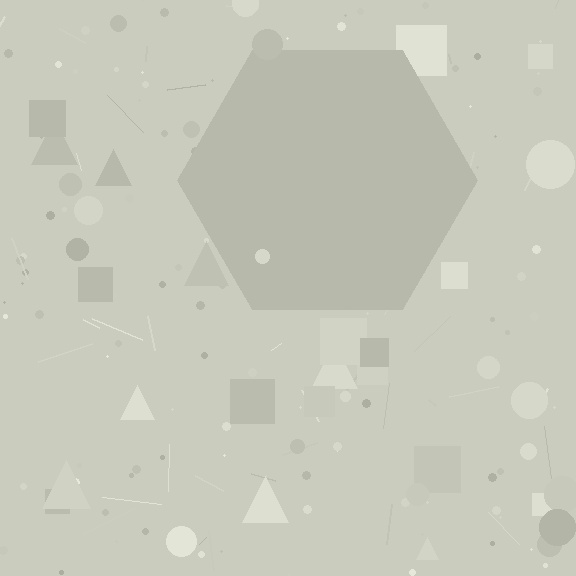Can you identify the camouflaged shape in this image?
The camouflaged shape is a hexagon.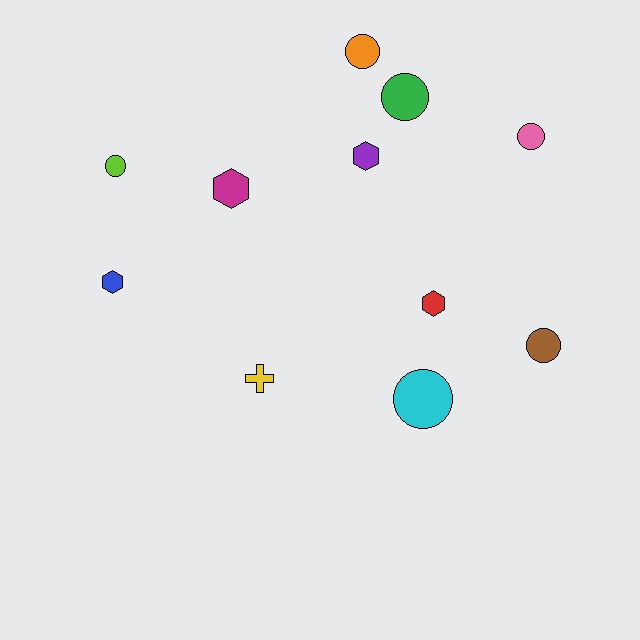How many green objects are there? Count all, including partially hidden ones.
There is 1 green object.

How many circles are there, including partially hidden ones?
There are 6 circles.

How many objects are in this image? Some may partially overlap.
There are 11 objects.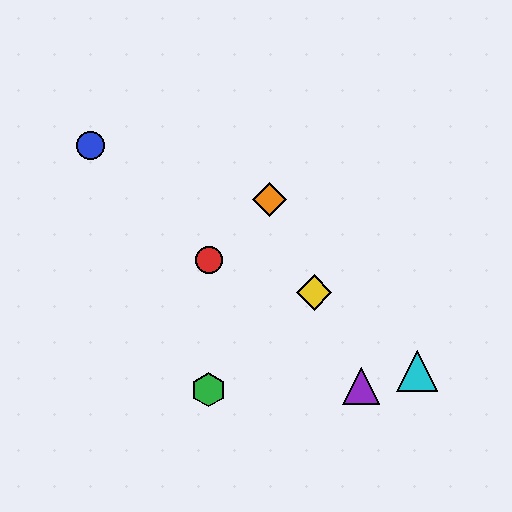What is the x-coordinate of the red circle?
The red circle is at x≈209.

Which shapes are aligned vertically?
The red circle, the green hexagon are aligned vertically.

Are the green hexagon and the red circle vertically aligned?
Yes, both are at x≈209.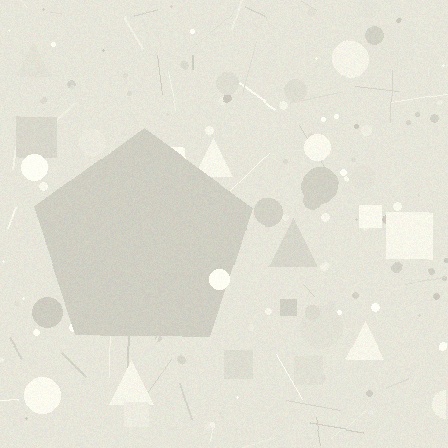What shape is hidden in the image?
A pentagon is hidden in the image.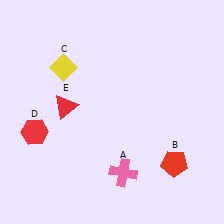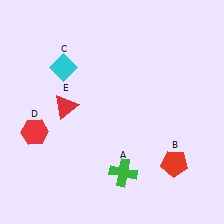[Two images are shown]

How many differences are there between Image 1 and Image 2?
There are 2 differences between the two images.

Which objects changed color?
A changed from pink to green. C changed from yellow to cyan.